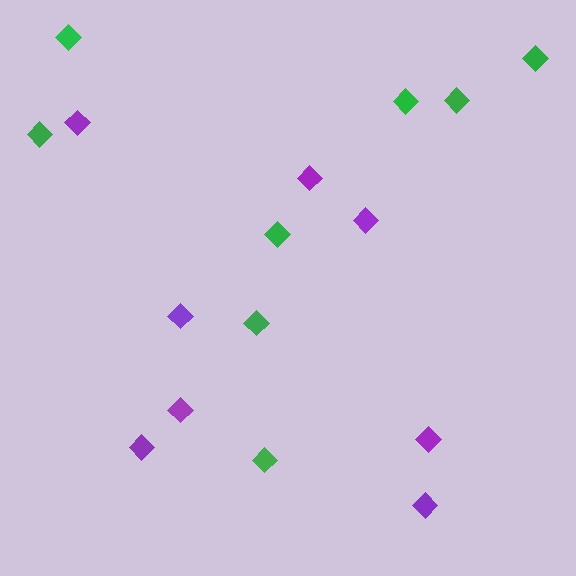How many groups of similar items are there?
There are 2 groups: one group of green diamonds (8) and one group of purple diamonds (8).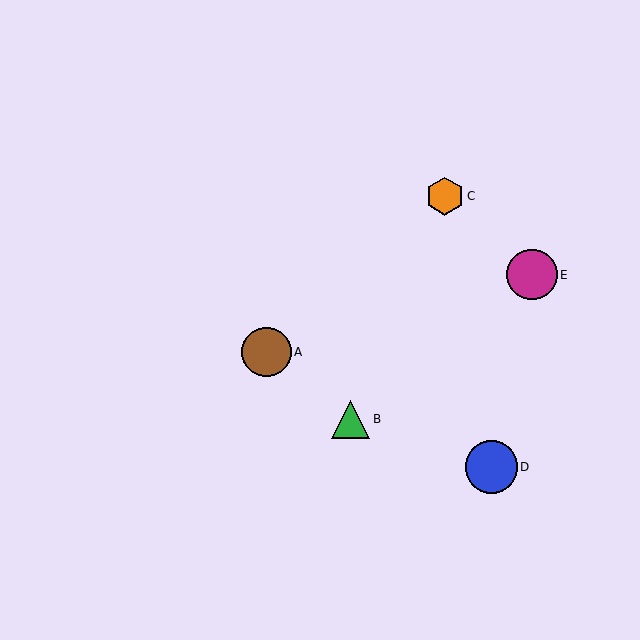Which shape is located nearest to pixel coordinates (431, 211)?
The orange hexagon (labeled C) at (445, 196) is nearest to that location.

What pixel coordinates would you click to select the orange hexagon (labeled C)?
Click at (445, 196) to select the orange hexagon C.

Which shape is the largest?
The blue circle (labeled D) is the largest.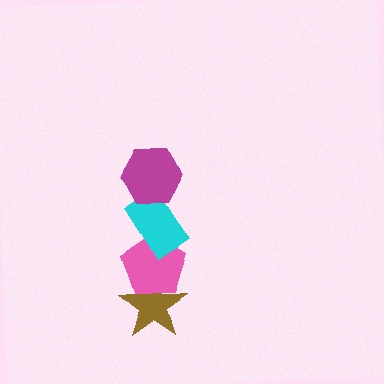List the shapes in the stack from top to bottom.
From top to bottom: the magenta hexagon, the cyan rectangle, the pink pentagon, the brown star.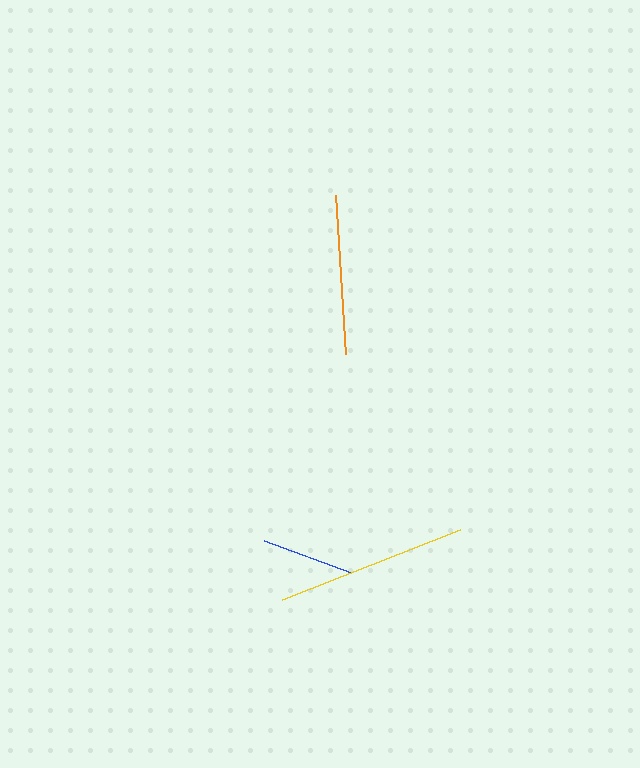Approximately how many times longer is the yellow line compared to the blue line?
The yellow line is approximately 2.1 times the length of the blue line.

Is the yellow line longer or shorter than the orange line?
The yellow line is longer than the orange line.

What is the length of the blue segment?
The blue segment is approximately 92 pixels long.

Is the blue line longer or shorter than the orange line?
The orange line is longer than the blue line.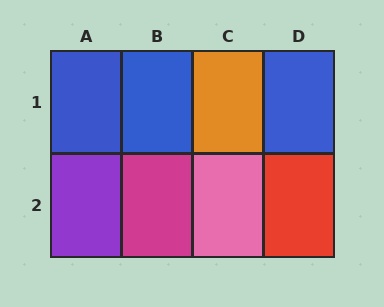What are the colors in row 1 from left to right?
Blue, blue, orange, blue.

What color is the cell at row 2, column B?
Magenta.